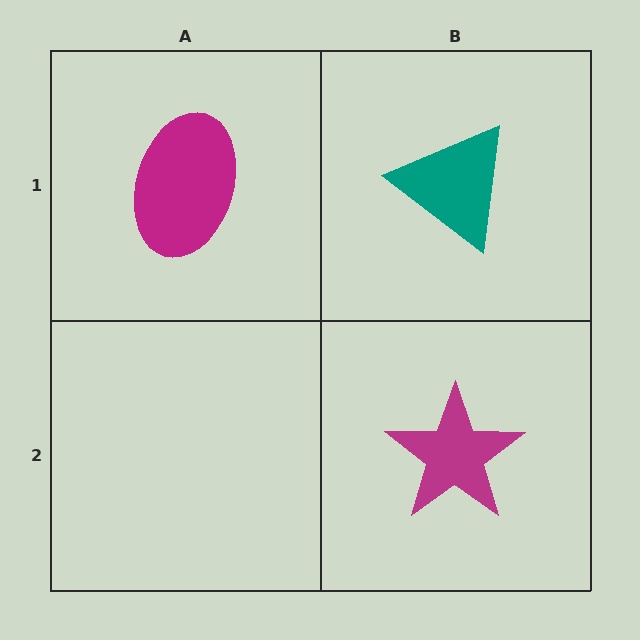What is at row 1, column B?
A teal triangle.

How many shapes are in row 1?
2 shapes.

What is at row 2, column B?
A magenta star.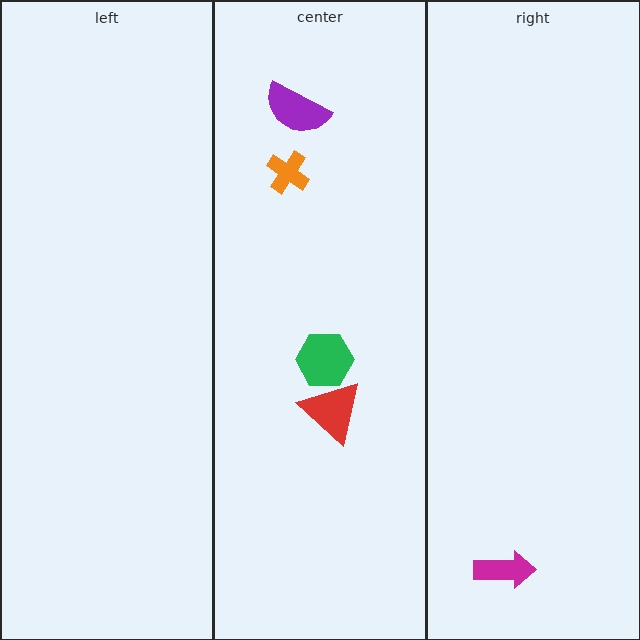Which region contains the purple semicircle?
The center region.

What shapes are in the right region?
The magenta arrow.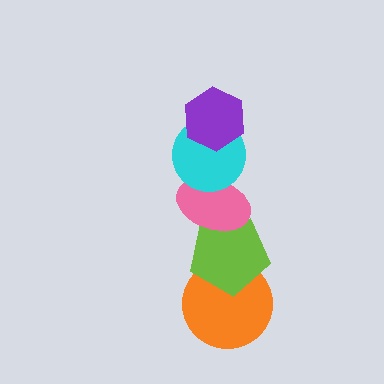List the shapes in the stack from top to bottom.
From top to bottom: the purple hexagon, the cyan circle, the pink ellipse, the lime pentagon, the orange circle.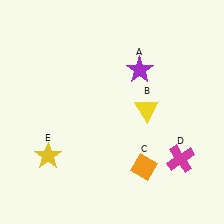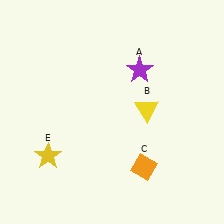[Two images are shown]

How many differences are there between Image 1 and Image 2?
There is 1 difference between the two images.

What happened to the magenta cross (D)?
The magenta cross (D) was removed in Image 2. It was in the bottom-right area of Image 1.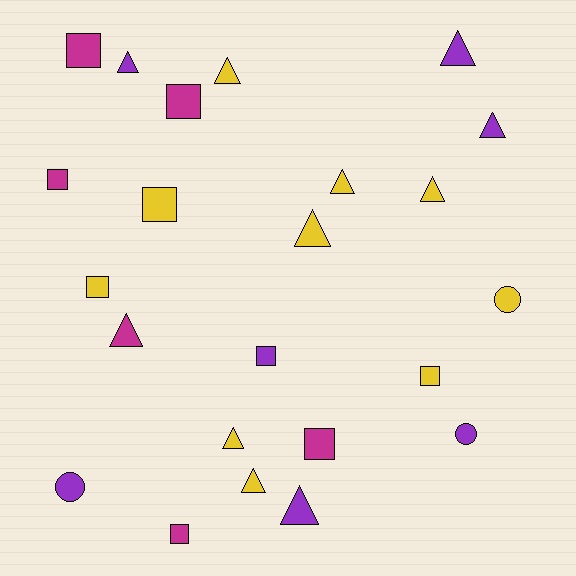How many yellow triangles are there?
There are 6 yellow triangles.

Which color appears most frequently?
Yellow, with 10 objects.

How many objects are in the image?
There are 23 objects.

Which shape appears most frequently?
Triangle, with 11 objects.